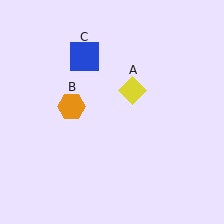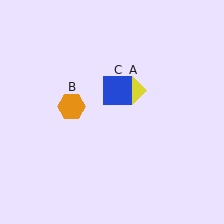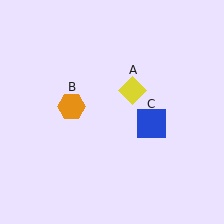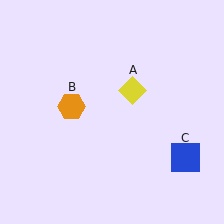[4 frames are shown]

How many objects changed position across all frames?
1 object changed position: blue square (object C).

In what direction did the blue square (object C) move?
The blue square (object C) moved down and to the right.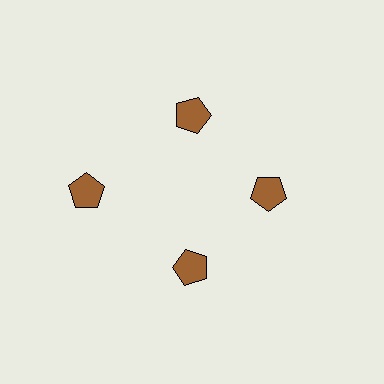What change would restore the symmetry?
The symmetry would be restored by moving it inward, back onto the ring so that all 4 pentagons sit at equal angles and equal distance from the center.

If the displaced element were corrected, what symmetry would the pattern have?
It would have 4-fold rotational symmetry — the pattern would map onto itself every 90 degrees.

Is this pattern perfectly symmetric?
No. The 4 brown pentagons are arranged in a ring, but one element near the 9 o'clock position is pushed outward from the center, breaking the 4-fold rotational symmetry.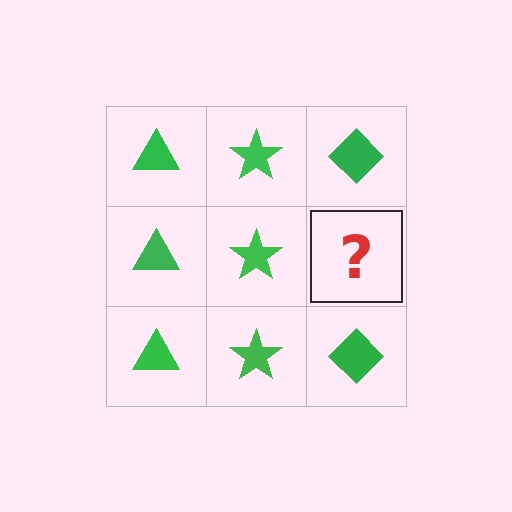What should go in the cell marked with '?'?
The missing cell should contain a green diamond.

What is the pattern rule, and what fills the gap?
The rule is that each column has a consistent shape. The gap should be filled with a green diamond.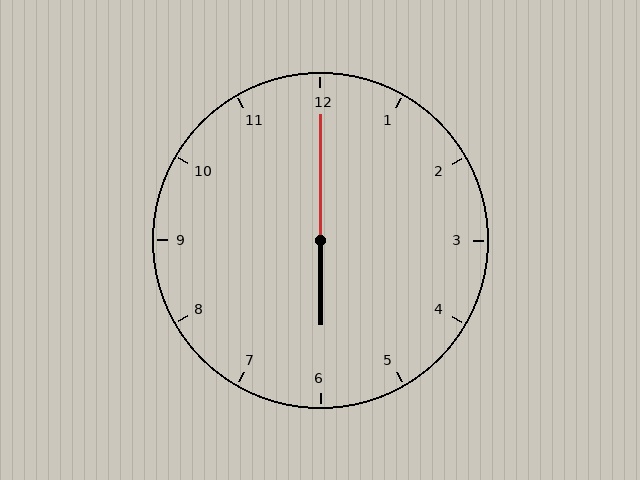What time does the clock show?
6:00.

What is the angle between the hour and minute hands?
Approximately 180 degrees.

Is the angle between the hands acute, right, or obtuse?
It is obtuse.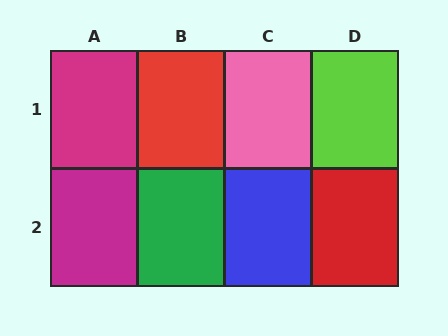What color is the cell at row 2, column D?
Red.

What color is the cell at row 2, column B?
Green.